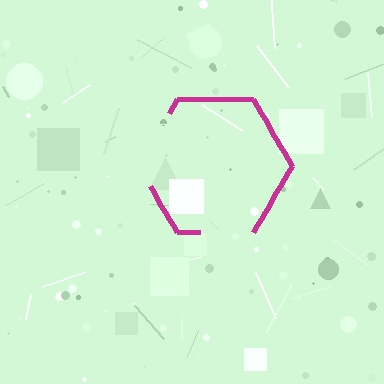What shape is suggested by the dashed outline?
The dashed outline suggests a hexagon.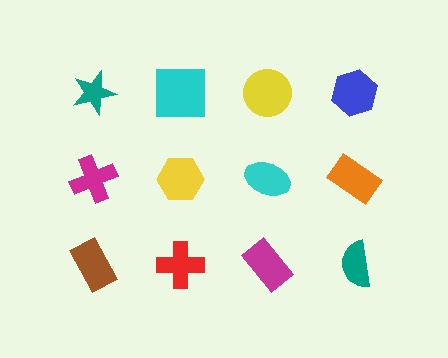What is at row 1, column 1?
A teal star.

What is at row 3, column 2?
A red cross.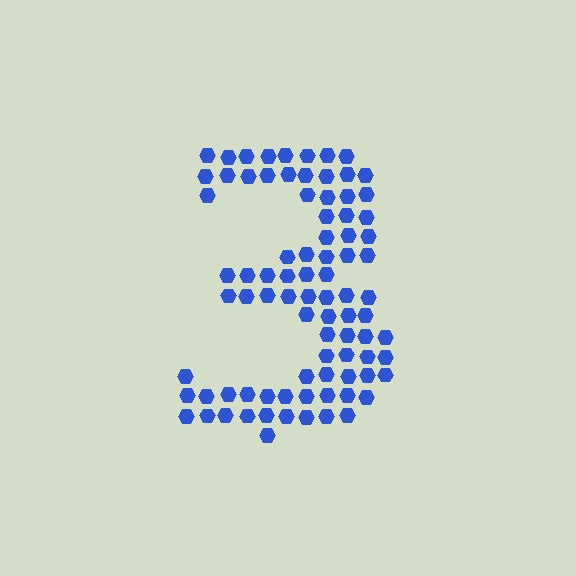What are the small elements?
The small elements are hexagons.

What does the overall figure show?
The overall figure shows the digit 3.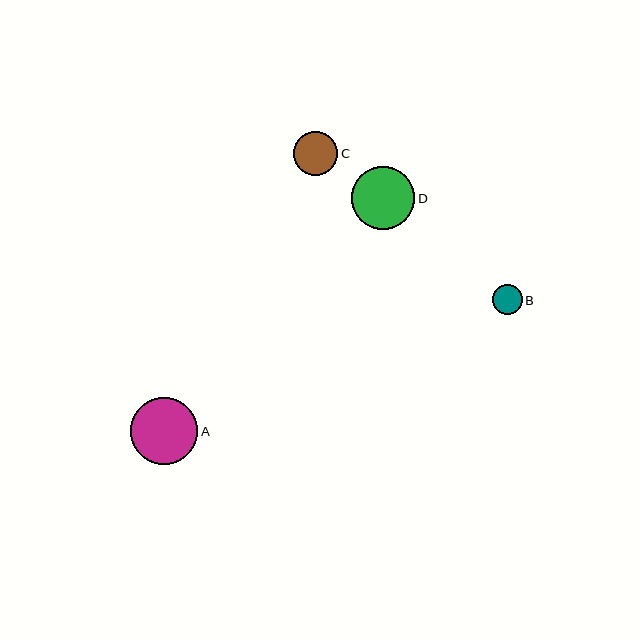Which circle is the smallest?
Circle B is the smallest with a size of approximately 29 pixels.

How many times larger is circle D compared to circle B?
Circle D is approximately 2.1 times the size of circle B.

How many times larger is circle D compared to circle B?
Circle D is approximately 2.1 times the size of circle B.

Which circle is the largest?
Circle A is the largest with a size of approximately 67 pixels.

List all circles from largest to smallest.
From largest to smallest: A, D, C, B.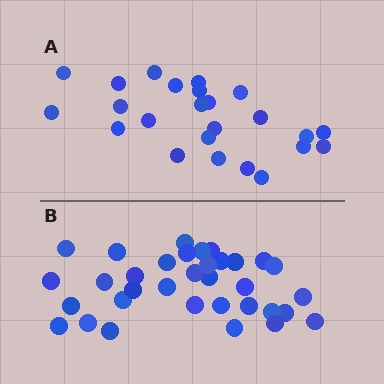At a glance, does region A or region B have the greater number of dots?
Region B (the bottom region) has more dots.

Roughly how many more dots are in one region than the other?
Region B has roughly 10 or so more dots than region A.